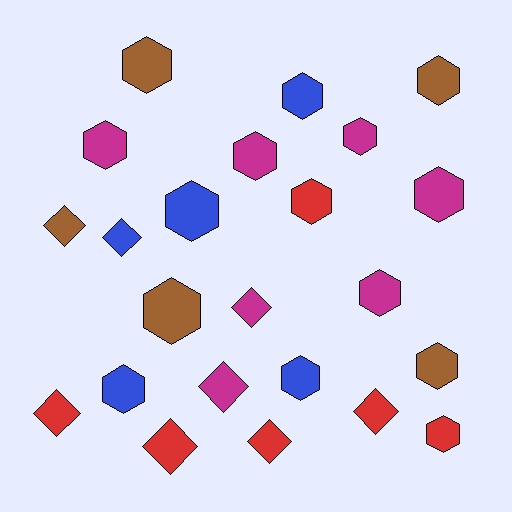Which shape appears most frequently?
Hexagon, with 15 objects.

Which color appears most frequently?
Magenta, with 7 objects.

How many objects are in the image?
There are 23 objects.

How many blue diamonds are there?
There is 1 blue diamond.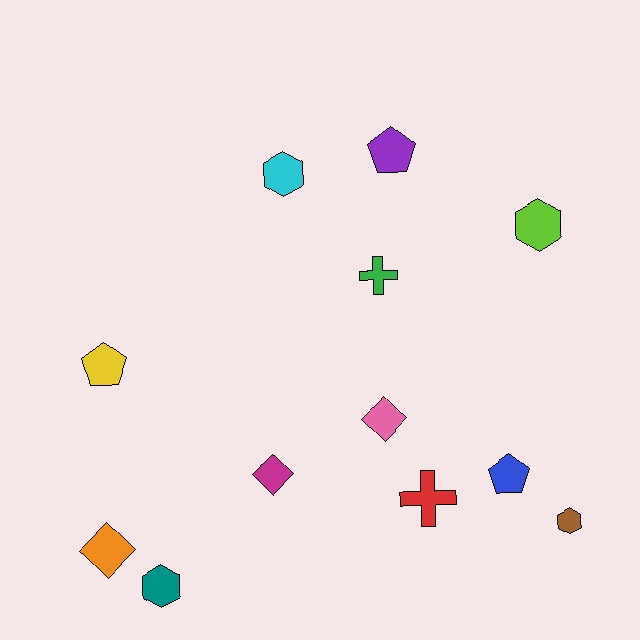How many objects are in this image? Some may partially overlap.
There are 12 objects.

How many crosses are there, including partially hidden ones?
There are 2 crosses.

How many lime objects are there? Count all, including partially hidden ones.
There is 1 lime object.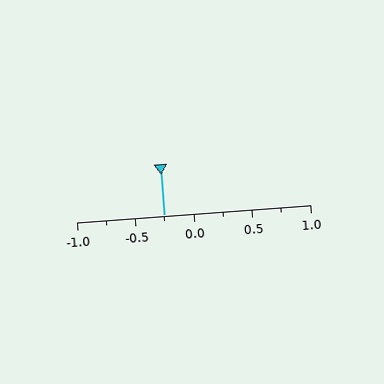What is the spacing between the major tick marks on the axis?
The major ticks are spaced 0.5 apart.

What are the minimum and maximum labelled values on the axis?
The axis runs from -1.0 to 1.0.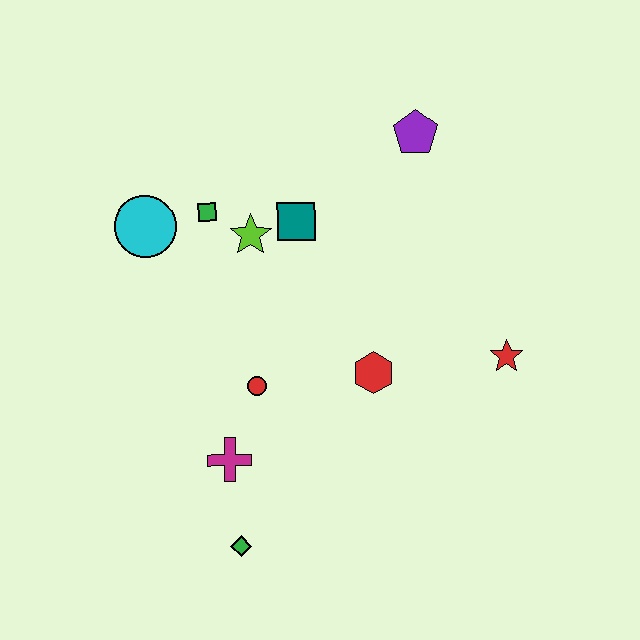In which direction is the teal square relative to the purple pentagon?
The teal square is to the left of the purple pentagon.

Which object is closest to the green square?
The lime star is closest to the green square.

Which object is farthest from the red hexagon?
The cyan circle is farthest from the red hexagon.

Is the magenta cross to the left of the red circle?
Yes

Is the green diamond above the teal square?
No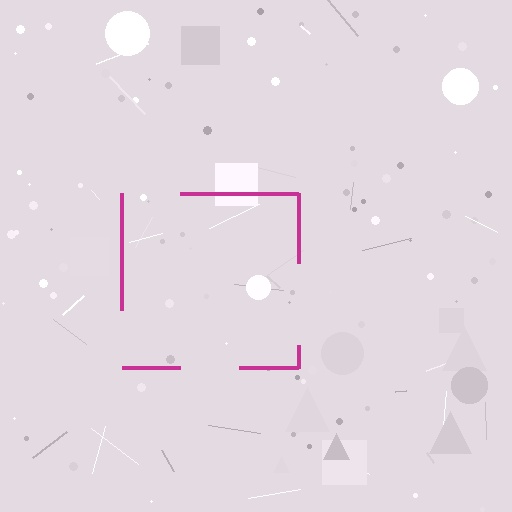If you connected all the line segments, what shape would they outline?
They would outline a square.